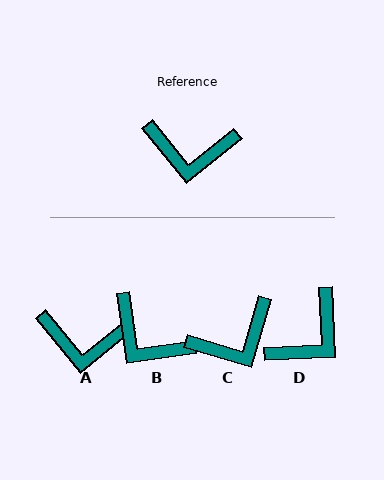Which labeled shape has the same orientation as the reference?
A.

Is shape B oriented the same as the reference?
No, it is off by about 31 degrees.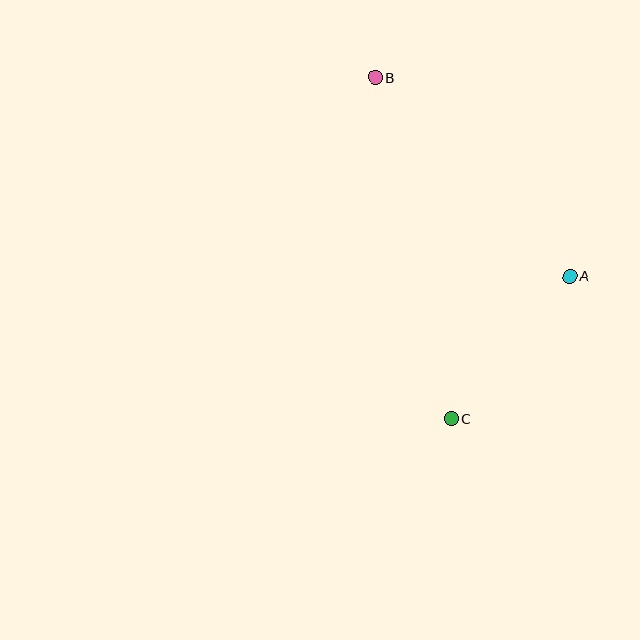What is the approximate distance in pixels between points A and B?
The distance between A and B is approximately 278 pixels.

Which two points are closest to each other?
Points A and C are closest to each other.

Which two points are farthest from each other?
Points B and C are farthest from each other.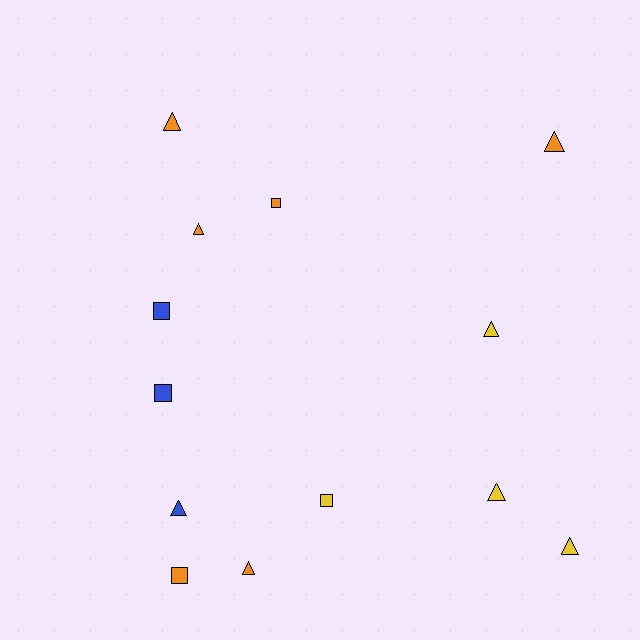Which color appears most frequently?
Orange, with 6 objects.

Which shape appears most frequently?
Triangle, with 8 objects.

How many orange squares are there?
There are 2 orange squares.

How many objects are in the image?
There are 13 objects.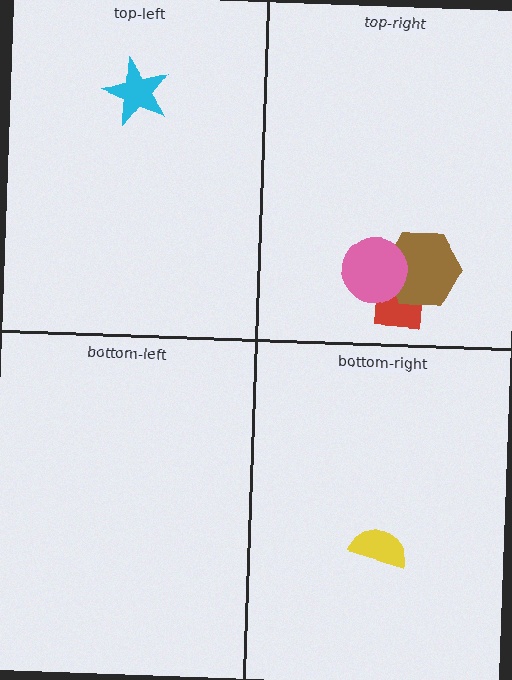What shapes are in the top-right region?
The red rectangle, the brown hexagon, the pink circle.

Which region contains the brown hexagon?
The top-right region.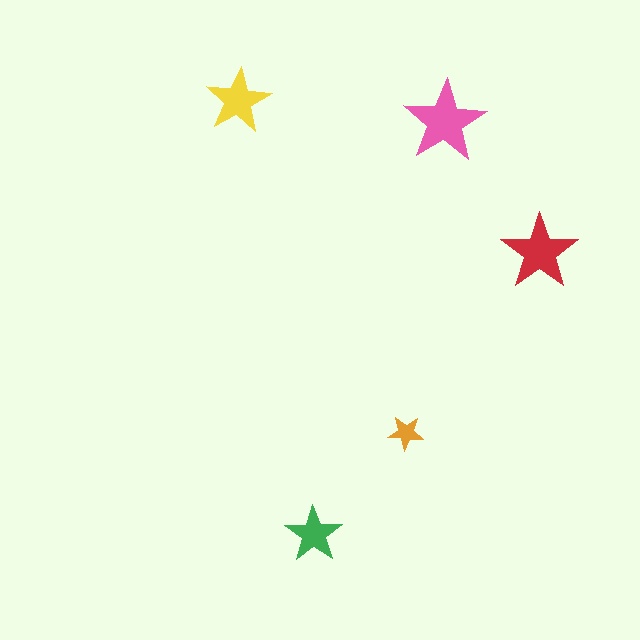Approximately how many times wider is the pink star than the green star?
About 1.5 times wider.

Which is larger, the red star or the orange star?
The red one.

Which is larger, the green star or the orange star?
The green one.